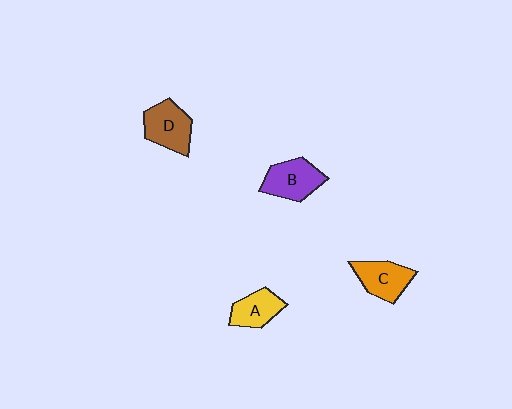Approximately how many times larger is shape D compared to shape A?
Approximately 1.3 times.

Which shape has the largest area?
Shape D (brown).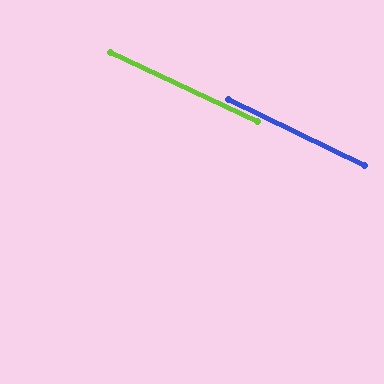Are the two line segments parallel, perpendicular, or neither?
Parallel — their directions differ by only 0.9°.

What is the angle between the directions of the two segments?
Approximately 1 degree.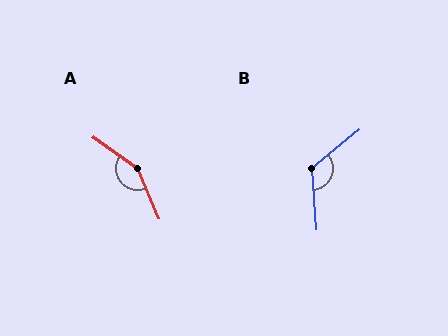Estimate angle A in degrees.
Approximately 148 degrees.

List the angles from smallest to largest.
B (125°), A (148°).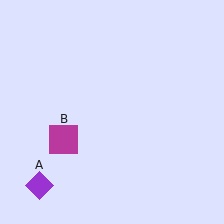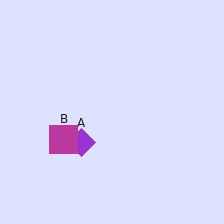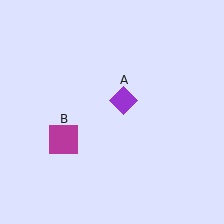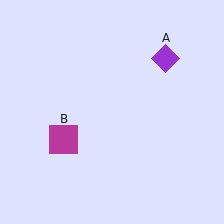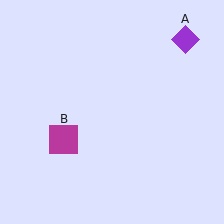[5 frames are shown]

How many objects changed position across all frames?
1 object changed position: purple diamond (object A).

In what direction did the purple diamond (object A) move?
The purple diamond (object A) moved up and to the right.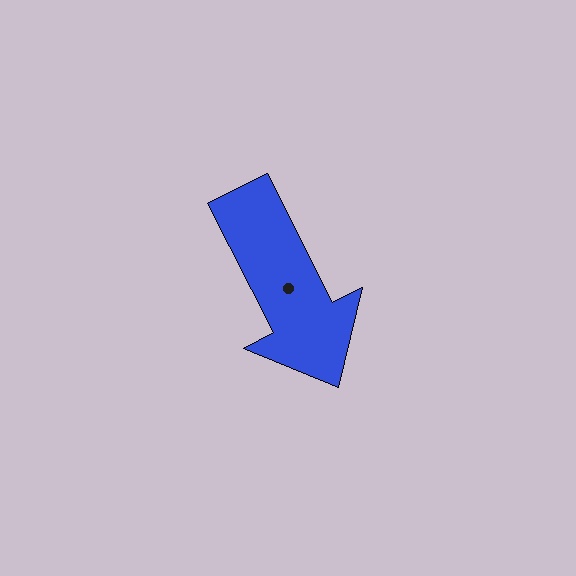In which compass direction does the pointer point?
Southeast.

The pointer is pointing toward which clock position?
Roughly 5 o'clock.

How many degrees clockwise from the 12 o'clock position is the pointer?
Approximately 153 degrees.